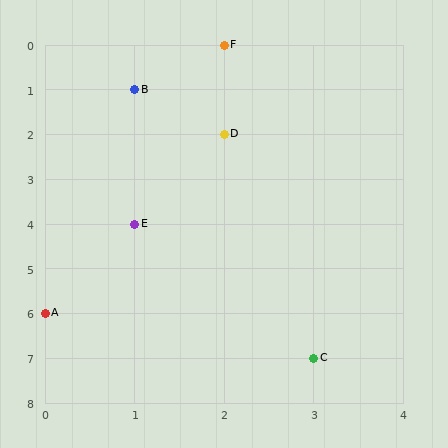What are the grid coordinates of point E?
Point E is at grid coordinates (1, 4).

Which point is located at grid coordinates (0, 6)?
Point A is at (0, 6).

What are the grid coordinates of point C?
Point C is at grid coordinates (3, 7).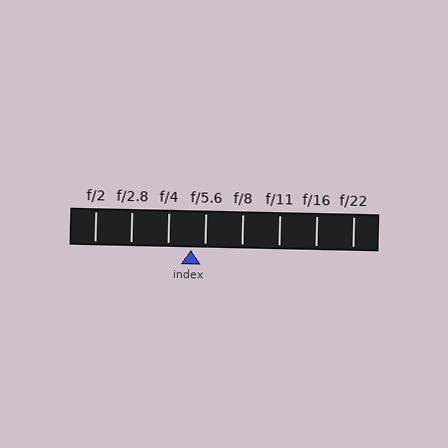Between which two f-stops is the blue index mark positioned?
The index mark is between f/4 and f/5.6.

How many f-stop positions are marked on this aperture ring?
There are 8 f-stop positions marked.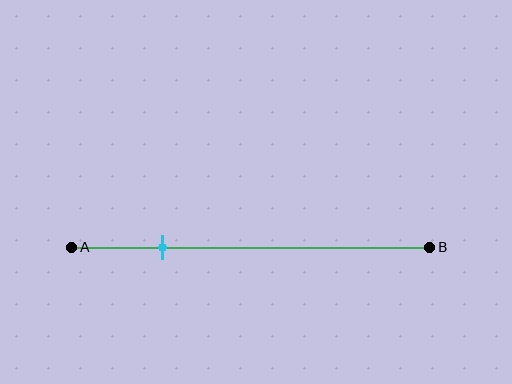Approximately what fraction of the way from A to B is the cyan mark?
The cyan mark is approximately 25% of the way from A to B.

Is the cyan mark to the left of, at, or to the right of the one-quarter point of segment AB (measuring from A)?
The cyan mark is approximately at the one-quarter point of segment AB.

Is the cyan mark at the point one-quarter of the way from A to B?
Yes, the mark is approximately at the one-quarter point.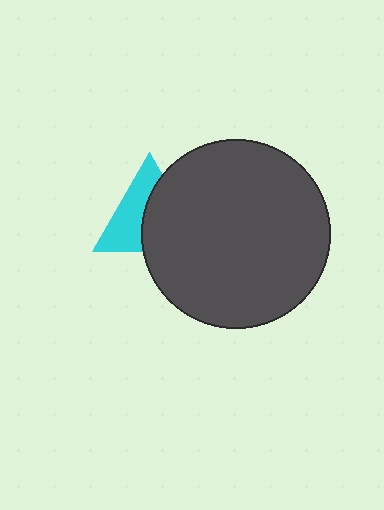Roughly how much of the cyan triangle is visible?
About half of it is visible (roughly 48%).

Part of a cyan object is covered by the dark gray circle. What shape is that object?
It is a triangle.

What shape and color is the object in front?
The object in front is a dark gray circle.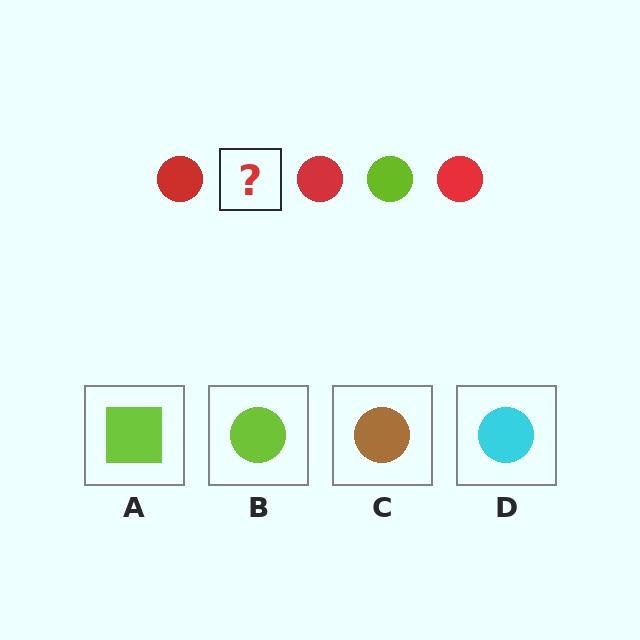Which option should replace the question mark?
Option B.